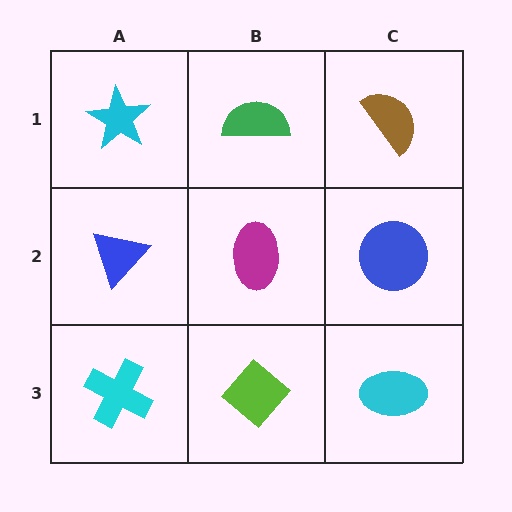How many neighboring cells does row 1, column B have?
3.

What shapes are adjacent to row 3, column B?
A magenta ellipse (row 2, column B), a cyan cross (row 3, column A), a cyan ellipse (row 3, column C).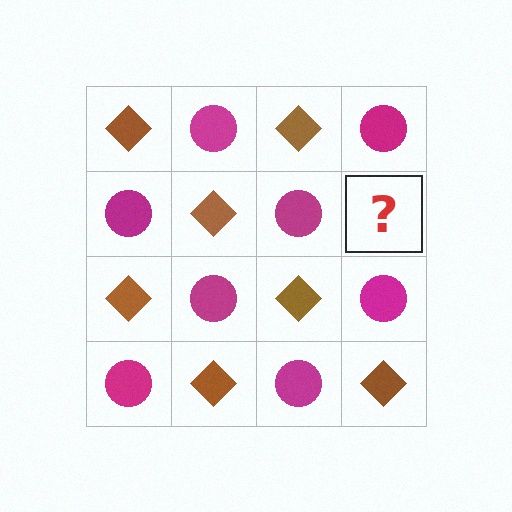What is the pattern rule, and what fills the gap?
The rule is that it alternates brown diamond and magenta circle in a checkerboard pattern. The gap should be filled with a brown diamond.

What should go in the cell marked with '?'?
The missing cell should contain a brown diamond.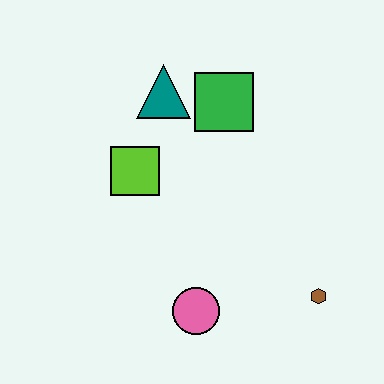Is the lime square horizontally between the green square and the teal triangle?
No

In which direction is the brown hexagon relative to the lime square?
The brown hexagon is to the right of the lime square.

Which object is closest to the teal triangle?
The green square is closest to the teal triangle.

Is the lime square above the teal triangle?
No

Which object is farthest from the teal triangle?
The brown hexagon is farthest from the teal triangle.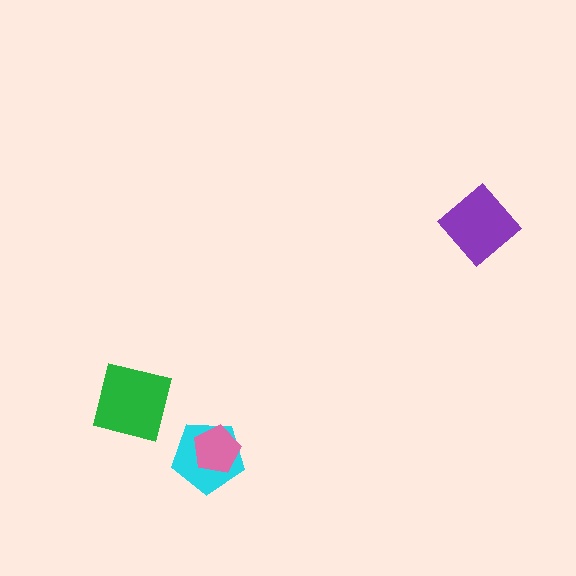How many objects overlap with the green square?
0 objects overlap with the green square.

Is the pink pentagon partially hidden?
No, no other shape covers it.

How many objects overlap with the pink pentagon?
1 object overlaps with the pink pentagon.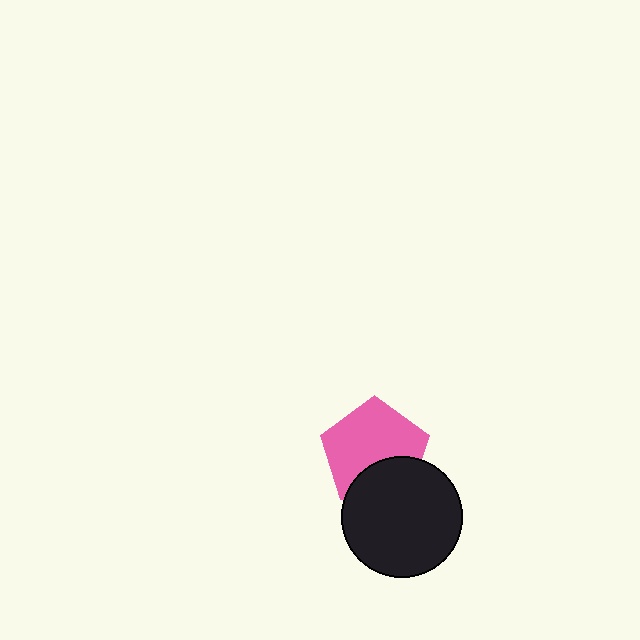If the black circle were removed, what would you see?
You would see the complete pink pentagon.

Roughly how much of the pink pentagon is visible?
Most of it is visible (roughly 69%).